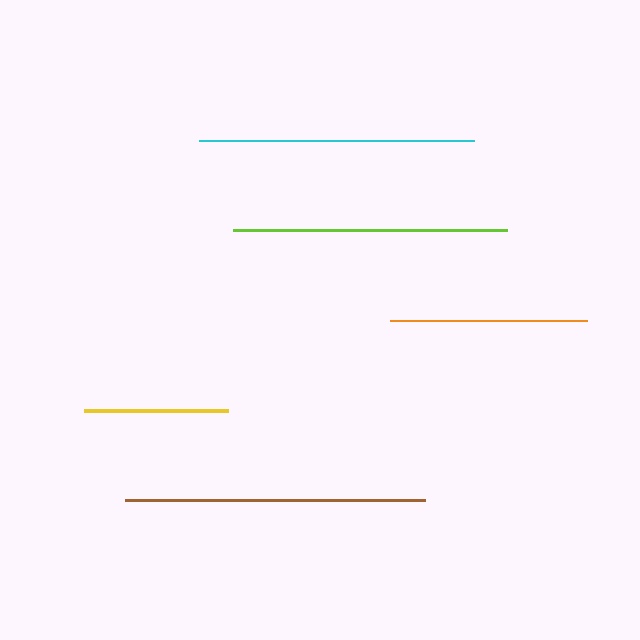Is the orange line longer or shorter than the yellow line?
The orange line is longer than the yellow line.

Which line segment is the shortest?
The yellow line is the shortest at approximately 144 pixels.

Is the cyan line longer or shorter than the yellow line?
The cyan line is longer than the yellow line.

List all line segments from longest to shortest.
From longest to shortest: brown, cyan, lime, orange, yellow.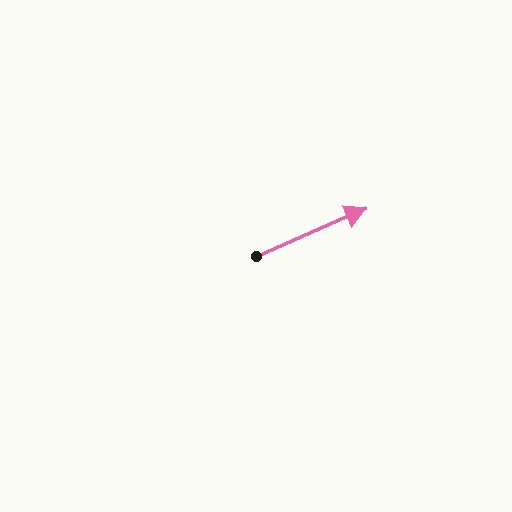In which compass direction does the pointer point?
Northeast.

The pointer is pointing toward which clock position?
Roughly 2 o'clock.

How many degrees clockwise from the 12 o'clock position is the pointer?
Approximately 66 degrees.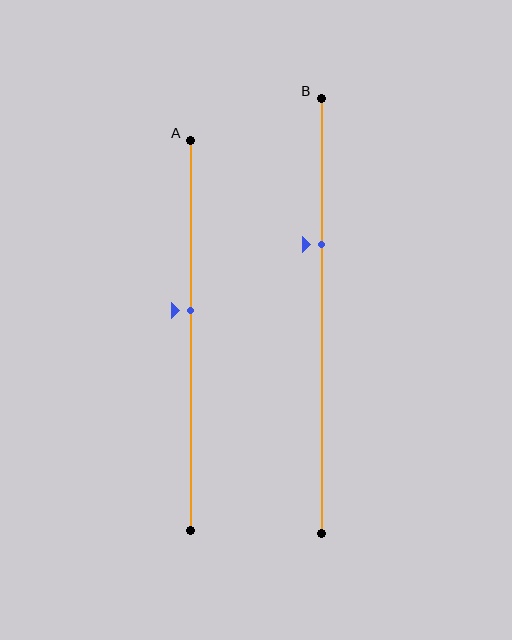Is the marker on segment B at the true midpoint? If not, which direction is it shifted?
No, the marker on segment B is shifted upward by about 17% of the segment length.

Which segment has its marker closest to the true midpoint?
Segment A has its marker closest to the true midpoint.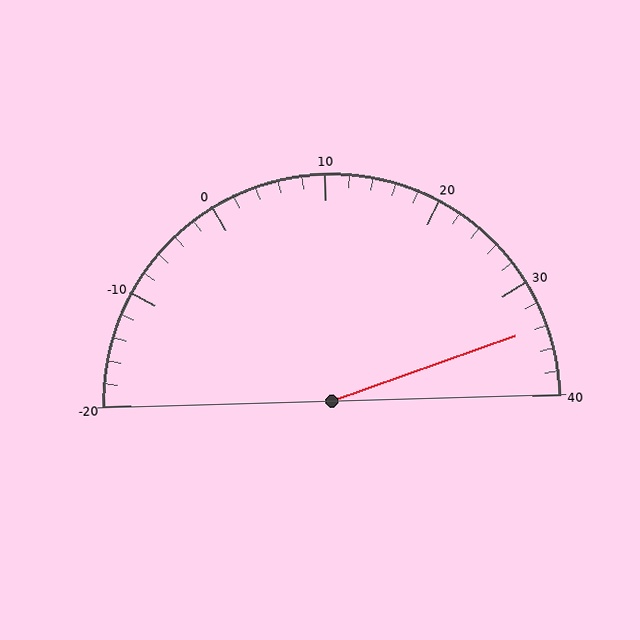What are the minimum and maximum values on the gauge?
The gauge ranges from -20 to 40.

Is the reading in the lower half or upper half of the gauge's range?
The reading is in the upper half of the range (-20 to 40).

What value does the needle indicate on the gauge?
The needle indicates approximately 34.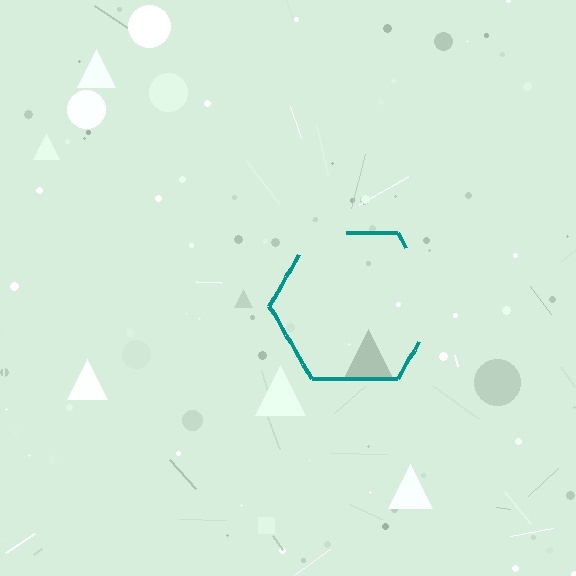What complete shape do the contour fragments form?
The contour fragments form a hexagon.